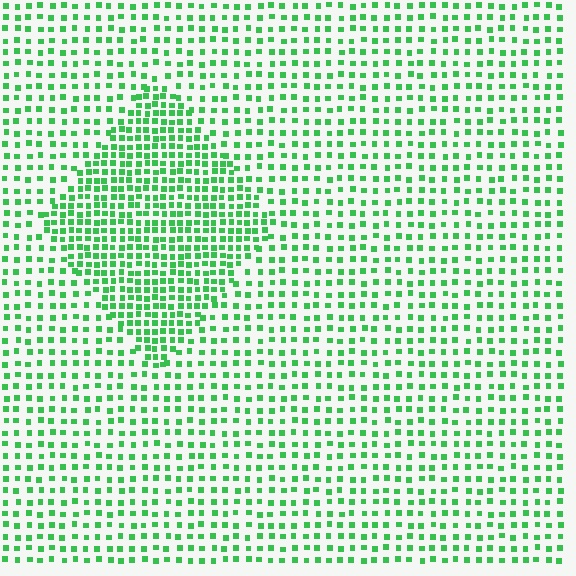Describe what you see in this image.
The image contains small green elements arranged at two different densities. A diamond-shaped region is visible where the elements are more densely packed than the surrounding area.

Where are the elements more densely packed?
The elements are more densely packed inside the diamond boundary.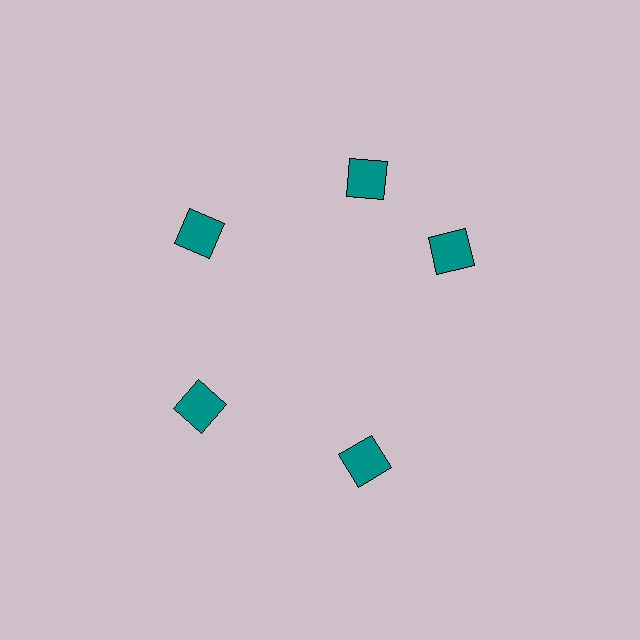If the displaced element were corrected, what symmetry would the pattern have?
It would have 5-fold rotational symmetry — the pattern would map onto itself every 72 degrees.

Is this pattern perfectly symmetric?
No. The 5 teal squares are arranged in a ring, but one element near the 3 o'clock position is rotated out of alignment along the ring, breaking the 5-fold rotational symmetry.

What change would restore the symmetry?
The symmetry would be restored by rotating it back into even spacing with its neighbors so that all 5 squares sit at equal angles and equal distance from the center.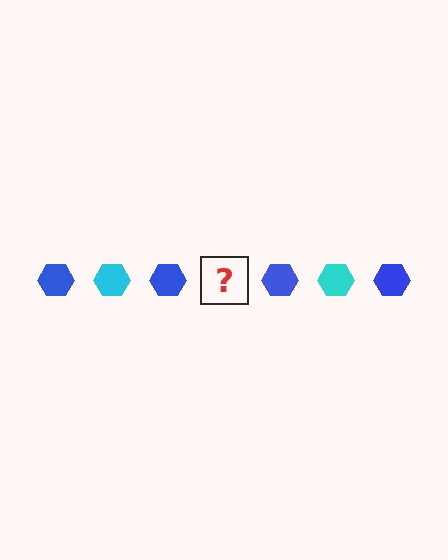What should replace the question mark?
The question mark should be replaced with a cyan hexagon.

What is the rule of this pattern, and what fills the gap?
The rule is that the pattern cycles through blue, cyan hexagons. The gap should be filled with a cyan hexagon.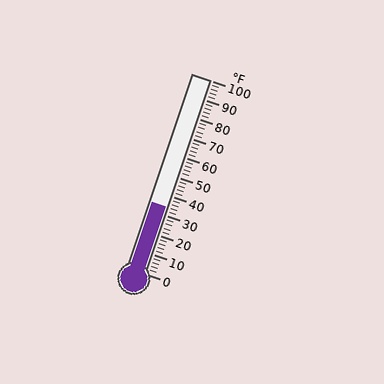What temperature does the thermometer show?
The thermometer shows approximately 34°F.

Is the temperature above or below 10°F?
The temperature is above 10°F.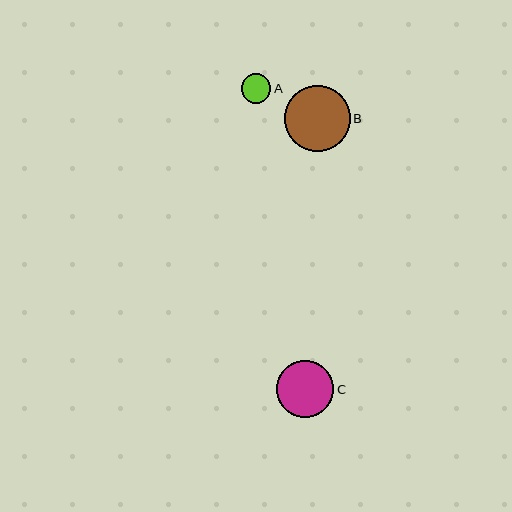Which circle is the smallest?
Circle A is the smallest with a size of approximately 29 pixels.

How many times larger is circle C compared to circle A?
Circle C is approximately 1.9 times the size of circle A.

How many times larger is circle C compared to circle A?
Circle C is approximately 1.9 times the size of circle A.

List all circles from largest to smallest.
From largest to smallest: B, C, A.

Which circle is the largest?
Circle B is the largest with a size of approximately 65 pixels.